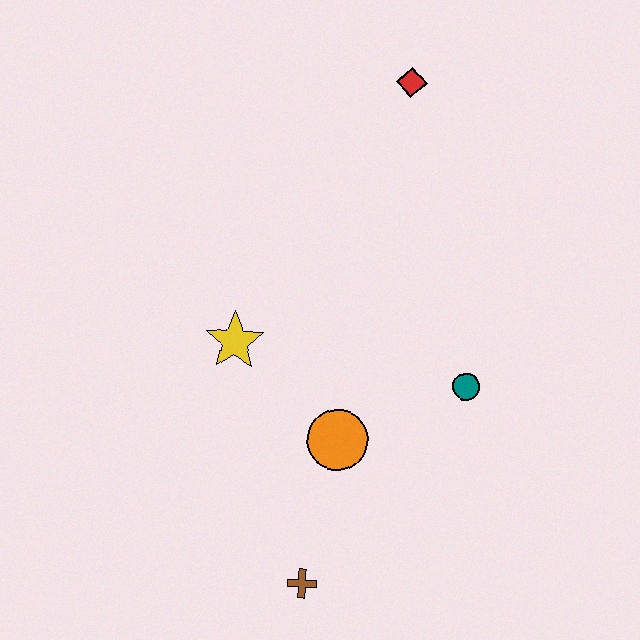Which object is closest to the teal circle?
The orange circle is closest to the teal circle.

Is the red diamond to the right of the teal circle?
No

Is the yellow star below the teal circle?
No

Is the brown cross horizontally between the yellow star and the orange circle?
Yes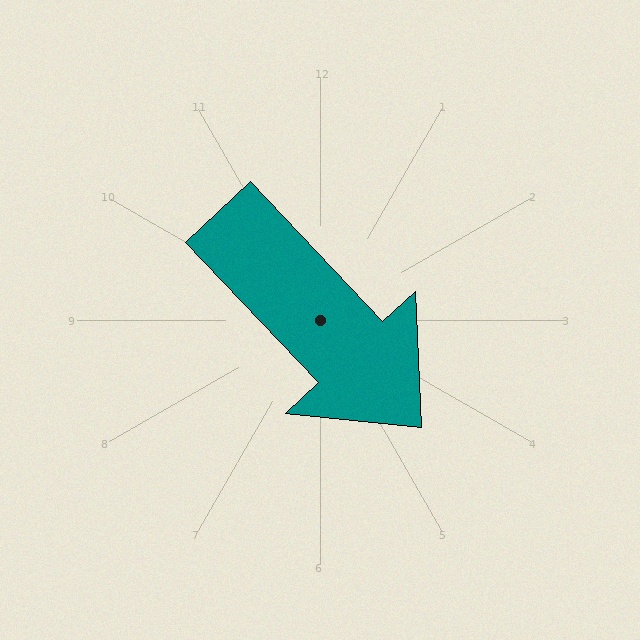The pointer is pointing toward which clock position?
Roughly 5 o'clock.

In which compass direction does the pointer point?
Southeast.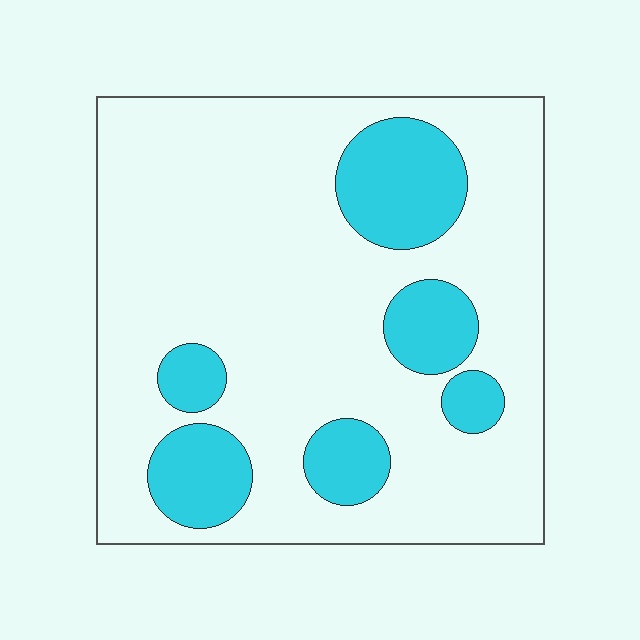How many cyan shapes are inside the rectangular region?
6.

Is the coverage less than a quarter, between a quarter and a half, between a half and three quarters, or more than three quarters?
Less than a quarter.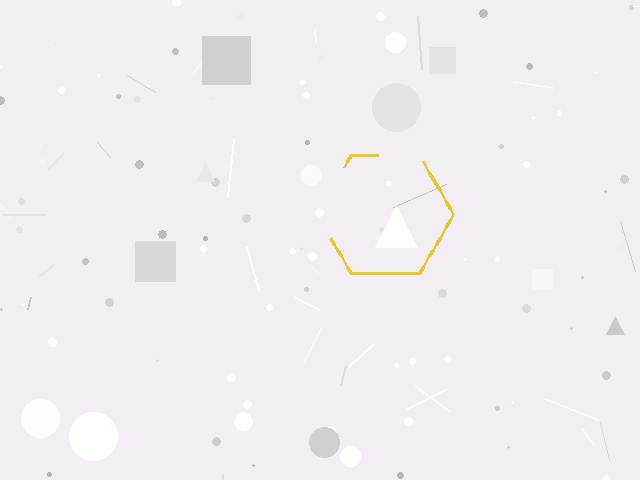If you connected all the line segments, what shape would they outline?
They would outline a hexagon.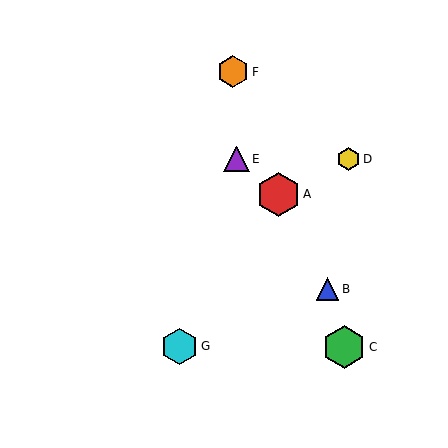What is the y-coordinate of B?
Object B is at y≈289.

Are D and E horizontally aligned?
Yes, both are at y≈159.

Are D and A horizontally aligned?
No, D is at y≈159 and A is at y≈194.